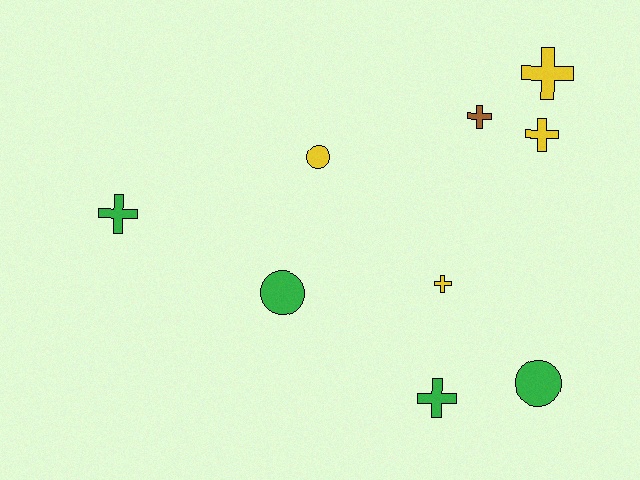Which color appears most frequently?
Green, with 4 objects.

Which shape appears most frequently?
Cross, with 6 objects.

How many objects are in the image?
There are 9 objects.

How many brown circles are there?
There are no brown circles.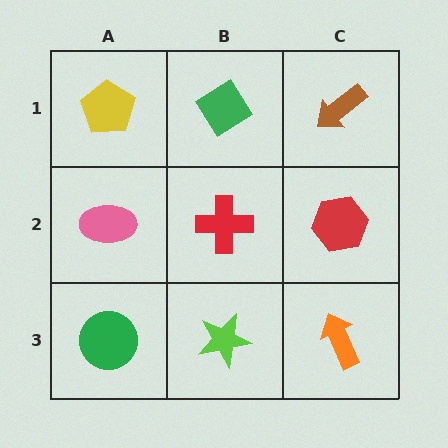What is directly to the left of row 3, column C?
A lime star.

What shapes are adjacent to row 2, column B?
A green diamond (row 1, column B), a lime star (row 3, column B), a pink ellipse (row 2, column A), a red hexagon (row 2, column C).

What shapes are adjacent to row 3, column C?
A red hexagon (row 2, column C), a lime star (row 3, column B).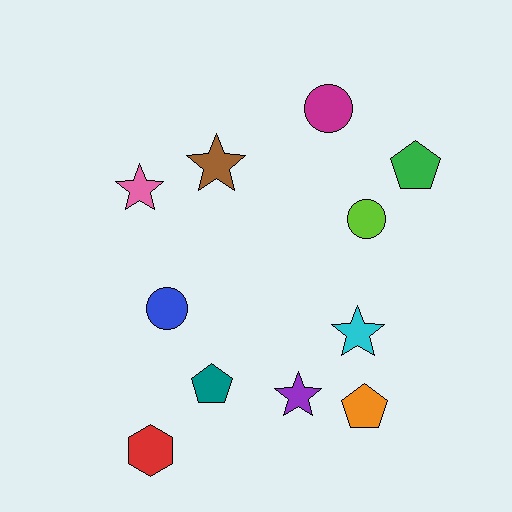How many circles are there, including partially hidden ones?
There are 3 circles.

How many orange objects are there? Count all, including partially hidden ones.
There is 1 orange object.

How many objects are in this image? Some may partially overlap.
There are 11 objects.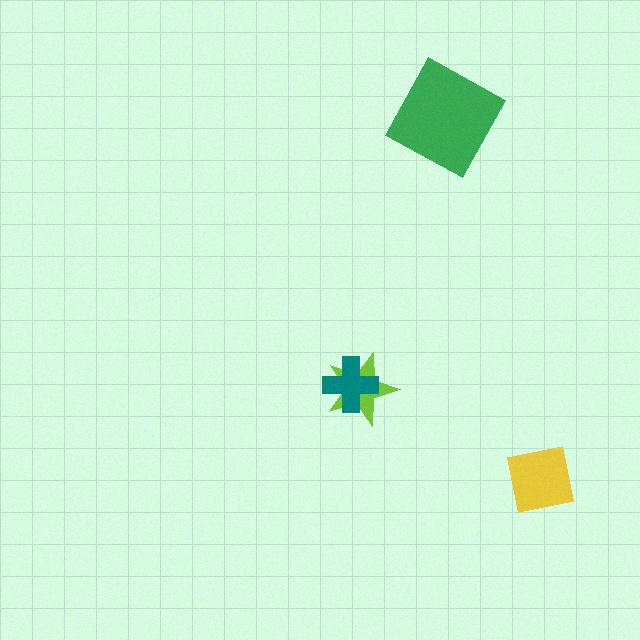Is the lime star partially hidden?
Yes, it is partially covered by another shape.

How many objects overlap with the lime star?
1 object overlaps with the lime star.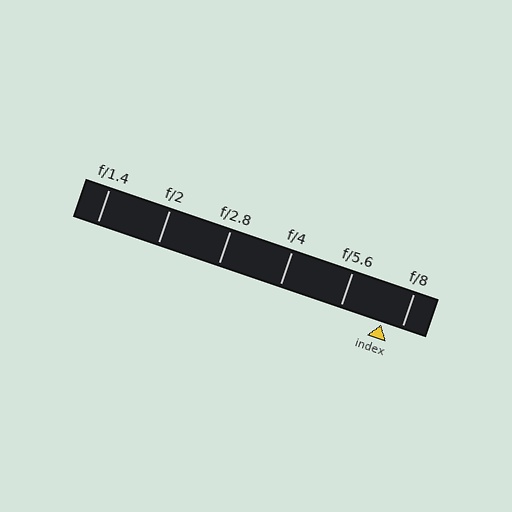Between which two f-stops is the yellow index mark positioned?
The index mark is between f/5.6 and f/8.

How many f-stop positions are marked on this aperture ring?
There are 6 f-stop positions marked.